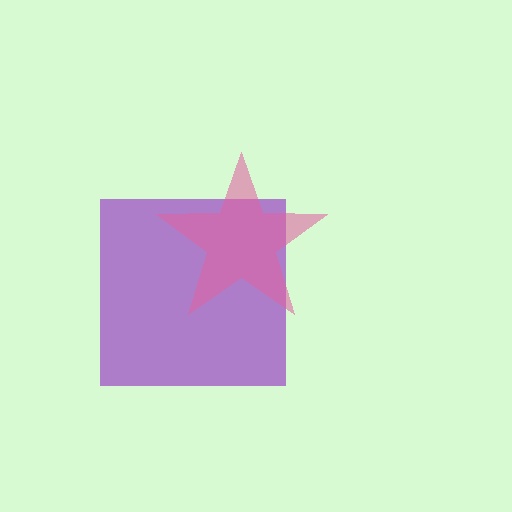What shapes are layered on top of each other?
The layered shapes are: a purple square, a pink star.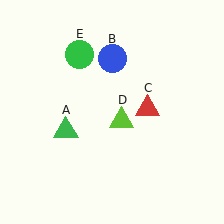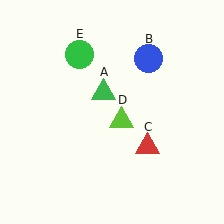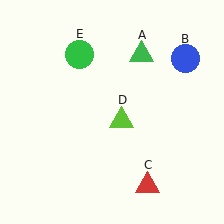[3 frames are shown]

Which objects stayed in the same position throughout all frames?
Lime triangle (object D) and green circle (object E) remained stationary.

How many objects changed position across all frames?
3 objects changed position: green triangle (object A), blue circle (object B), red triangle (object C).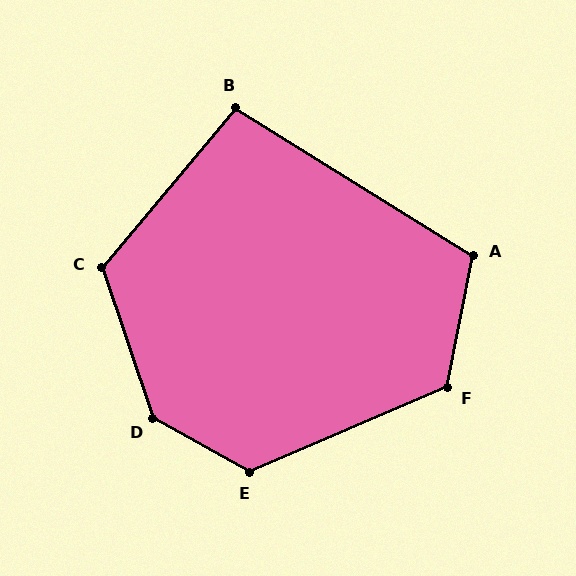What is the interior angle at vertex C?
Approximately 121 degrees (obtuse).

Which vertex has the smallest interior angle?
B, at approximately 98 degrees.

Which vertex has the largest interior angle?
D, at approximately 138 degrees.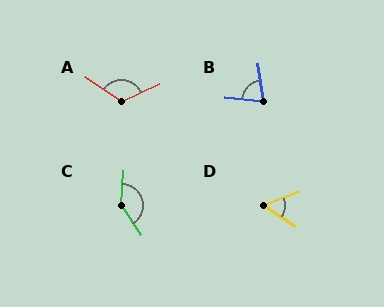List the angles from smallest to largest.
D (53°), B (76°), A (120°), C (144°).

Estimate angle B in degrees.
Approximately 76 degrees.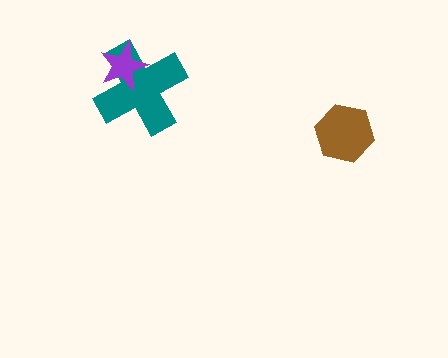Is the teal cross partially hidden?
Yes, it is partially covered by another shape.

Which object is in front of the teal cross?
The purple star is in front of the teal cross.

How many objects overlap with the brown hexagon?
0 objects overlap with the brown hexagon.